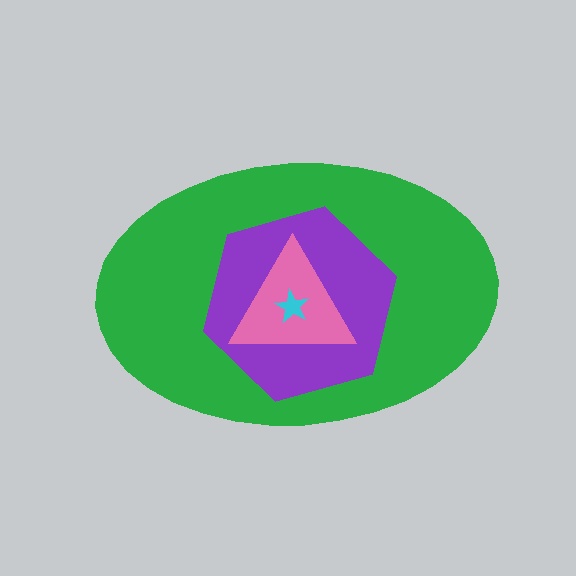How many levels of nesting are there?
4.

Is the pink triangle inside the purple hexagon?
Yes.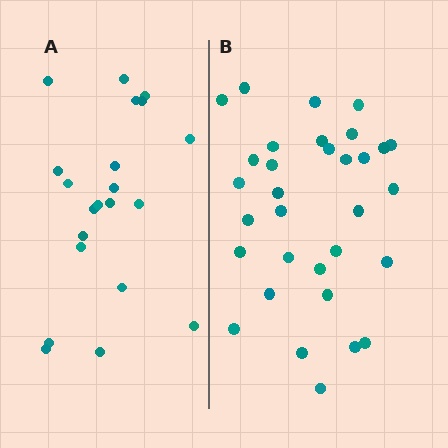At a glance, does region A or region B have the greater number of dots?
Region B (the right region) has more dots.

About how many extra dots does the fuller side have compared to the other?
Region B has roughly 12 or so more dots than region A.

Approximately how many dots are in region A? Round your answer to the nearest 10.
About 20 dots. (The exact count is 21, which rounds to 20.)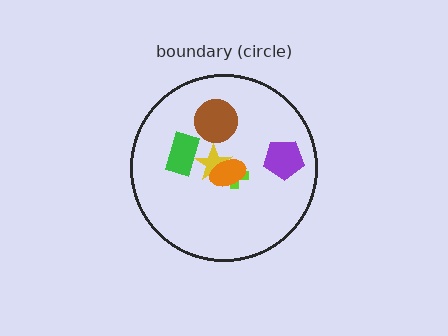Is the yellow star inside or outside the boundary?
Inside.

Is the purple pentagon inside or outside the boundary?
Inside.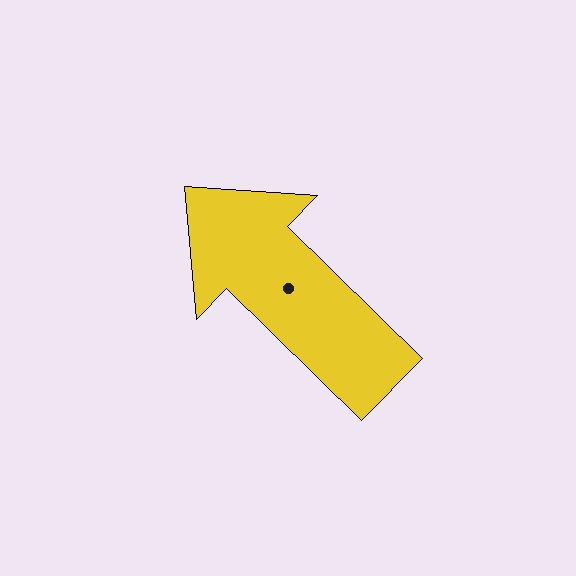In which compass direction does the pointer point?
Northwest.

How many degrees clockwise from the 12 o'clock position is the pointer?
Approximately 314 degrees.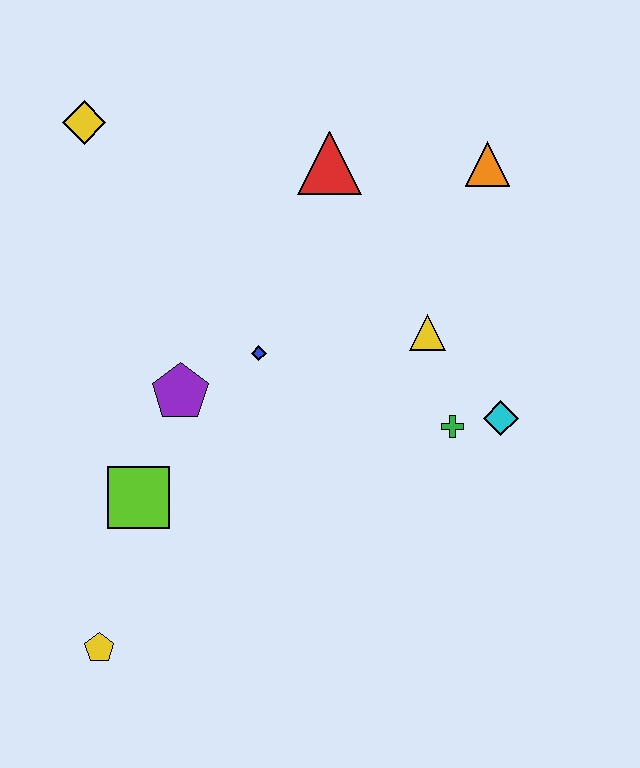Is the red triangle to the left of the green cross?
Yes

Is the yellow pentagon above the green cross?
No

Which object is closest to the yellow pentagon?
The lime square is closest to the yellow pentagon.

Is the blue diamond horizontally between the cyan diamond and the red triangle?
No